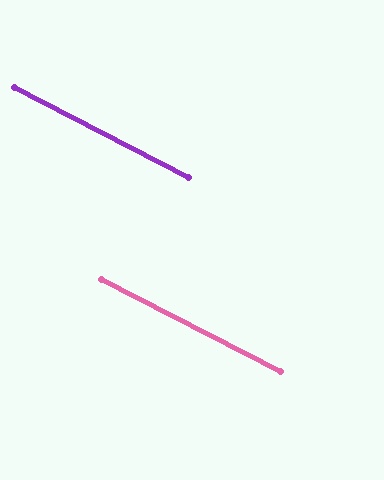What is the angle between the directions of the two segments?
Approximately 0 degrees.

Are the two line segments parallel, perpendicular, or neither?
Parallel — their directions differ by only 0.2°.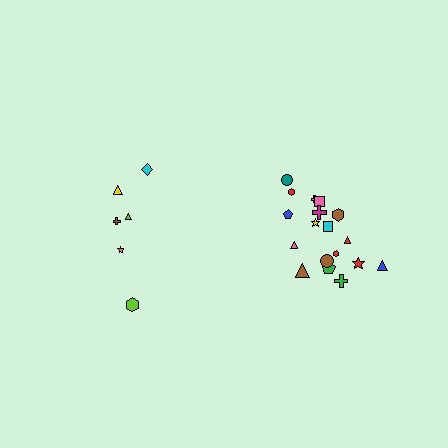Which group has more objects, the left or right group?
The right group.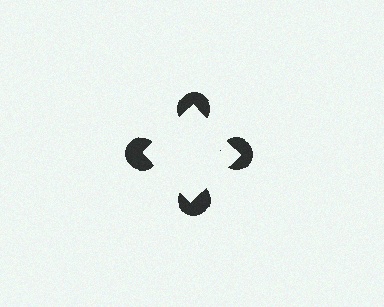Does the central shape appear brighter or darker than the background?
It typically appears slightly brighter than the background, even though no actual brightness change is drawn.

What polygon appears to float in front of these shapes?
An illusory square — its edges are inferred from the aligned wedge cuts in the pac-man discs, not physically drawn.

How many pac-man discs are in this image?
There are 4 — one at each vertex of the illusory square.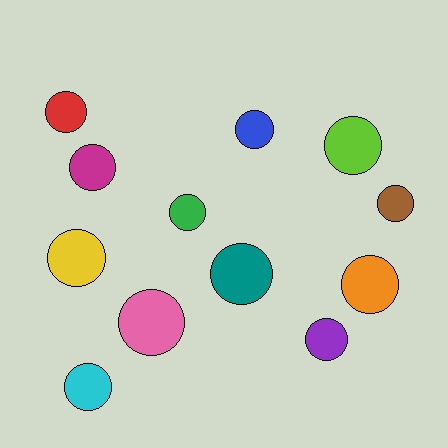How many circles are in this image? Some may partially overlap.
There are 12 circles.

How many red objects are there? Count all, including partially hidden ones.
There is 1 red object.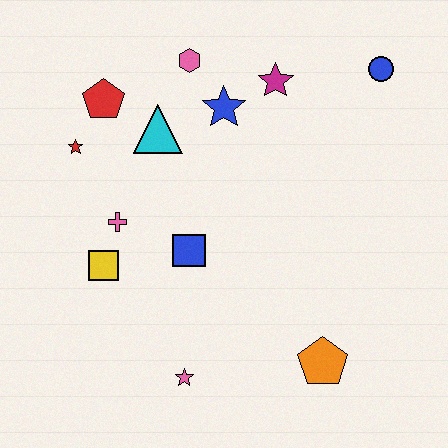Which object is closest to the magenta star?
The blue star is closest to the magenta star.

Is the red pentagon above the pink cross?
Yes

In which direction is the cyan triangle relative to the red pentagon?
The cyan triangle is to the right of the red pentagon.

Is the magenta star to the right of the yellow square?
Yes